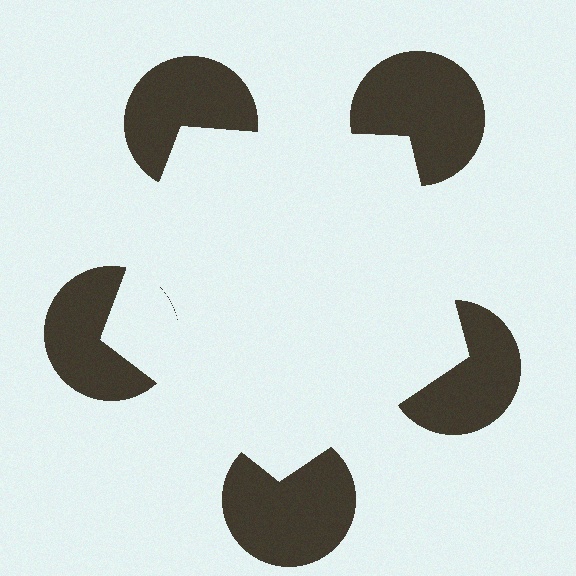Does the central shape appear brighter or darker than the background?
It typically appears slightly brighter than the background, even though no actual brightness change is drawn.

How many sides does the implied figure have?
5 sides.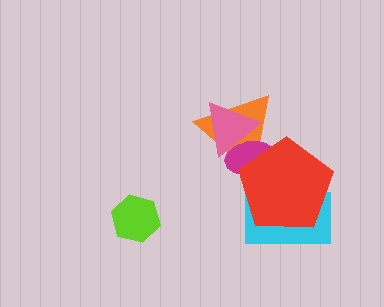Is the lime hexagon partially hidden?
No, no other shape covers it.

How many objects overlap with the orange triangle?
3 objects overlap with the orange triangle.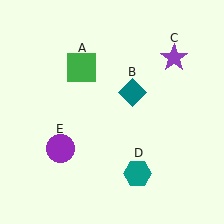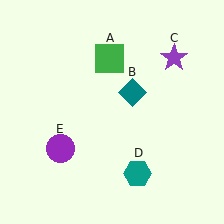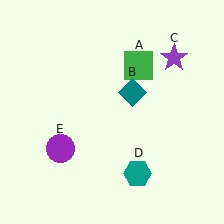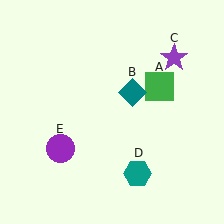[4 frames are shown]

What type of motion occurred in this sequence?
The green square (object A) rotated clockwise around the center of the scene.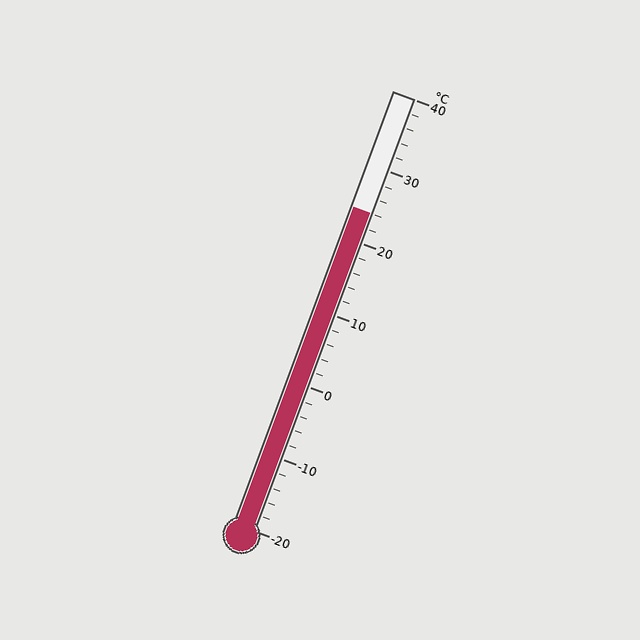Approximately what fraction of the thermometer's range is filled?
The thermometer is filled to approximately 75% of its range.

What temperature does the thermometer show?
The thermometer shows approximately 24°C.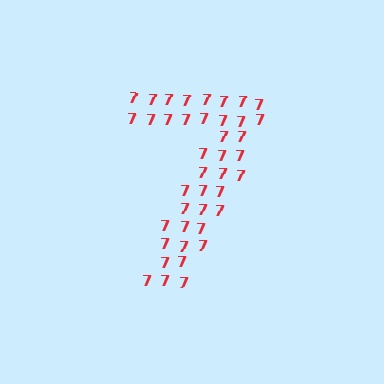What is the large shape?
The large shape is the digit 7.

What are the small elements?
The small elements are digit 7's.